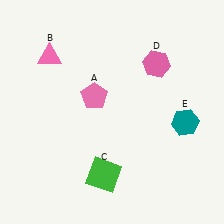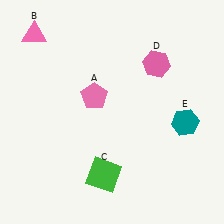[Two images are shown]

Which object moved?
The pink triangle (B) moved up.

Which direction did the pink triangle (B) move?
The pink triangle (B) moved up.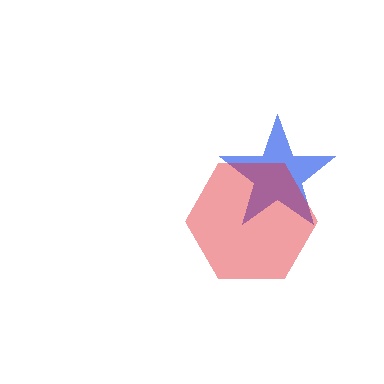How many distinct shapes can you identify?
There are 2 distinct shapes: a blue star, a red hexagon.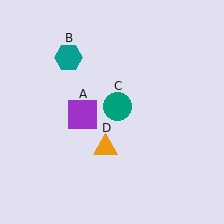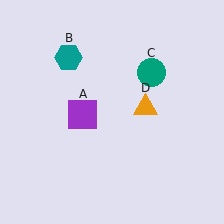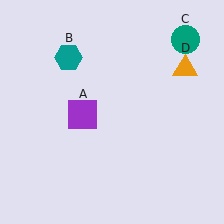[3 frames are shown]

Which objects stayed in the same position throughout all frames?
Purple square (object A) and teal hexagon (object B) remained stationary.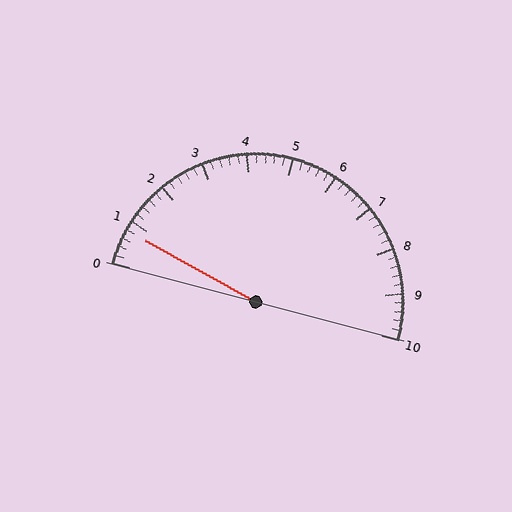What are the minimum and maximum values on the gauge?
The gauge ranges from 0 to 10.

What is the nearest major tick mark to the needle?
The nearest major tick mark is 1.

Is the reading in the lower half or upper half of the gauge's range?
The reading is in the lower half of the range (0 to 10).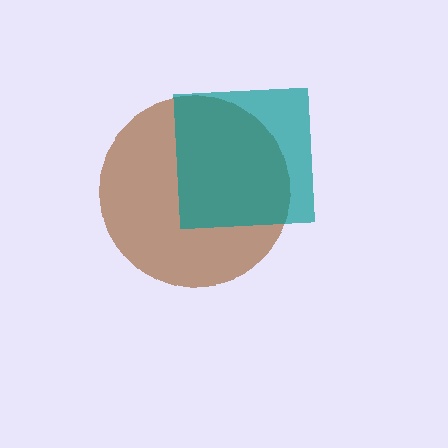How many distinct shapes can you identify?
There are 2 distinct shapes: a brown circle, a teal square.